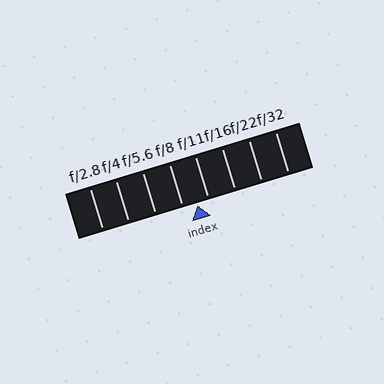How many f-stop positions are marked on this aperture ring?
There are 8 f-stop positions marked.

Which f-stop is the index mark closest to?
The index mark is closest to f/11.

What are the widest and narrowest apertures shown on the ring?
The widest aperture shown is f/2.8 and the narrowest is f/32.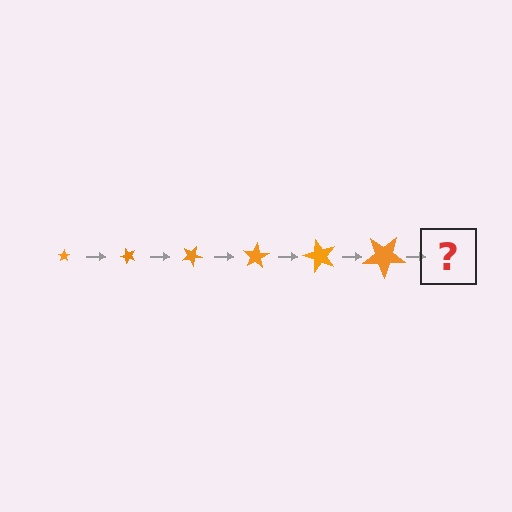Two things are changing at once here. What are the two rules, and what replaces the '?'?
The two rules are that the star grows larger each step and it rotates 50 degrees each step. The '?' should be a star, larger than the previous one and rotated 300 degrees from the start.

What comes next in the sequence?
The next element should be a star, larger than the previous one and rotated 300 degrees from the start.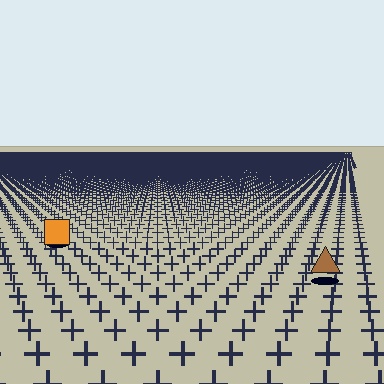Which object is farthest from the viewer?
The orange square is farthest from the viewer. It appears smaller and the ground texture around it is denser.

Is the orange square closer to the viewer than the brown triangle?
No. The brown triangle is closer — you can tell from the texture gradient: the ground texture is coarser near it.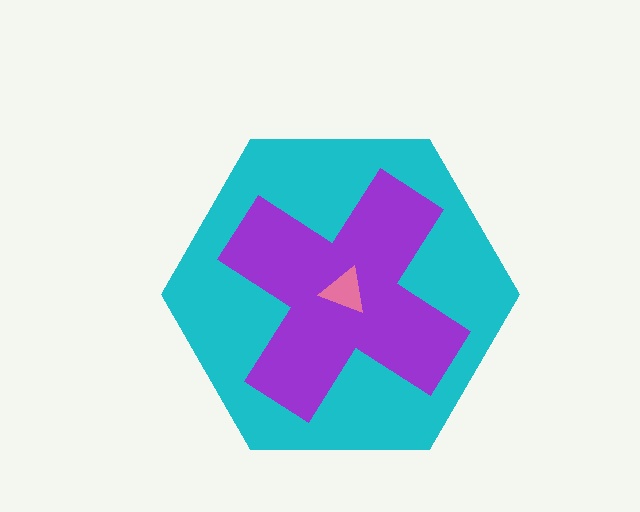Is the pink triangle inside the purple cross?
Yes.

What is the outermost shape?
The cyan hexagon.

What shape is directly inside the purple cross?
The pink triangle.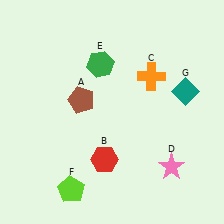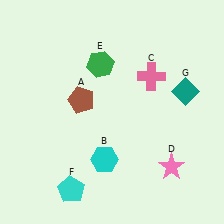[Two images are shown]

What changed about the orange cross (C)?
In Image 1, C is orange. In Image 2, it changed to pink.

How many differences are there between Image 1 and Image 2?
There are 3 differences between the two images.